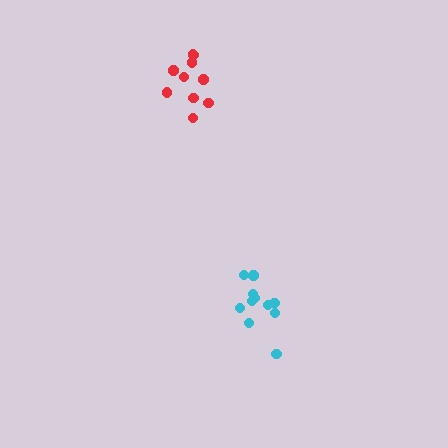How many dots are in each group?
Group 1: 10 dots, Group 2: 11 dots (21 total).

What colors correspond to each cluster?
The clusters are colored: red, cyan.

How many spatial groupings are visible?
There are 2 spatial groupings.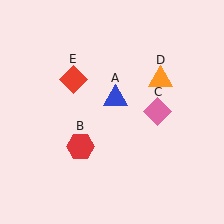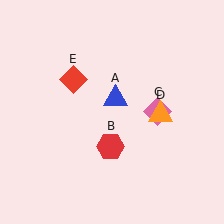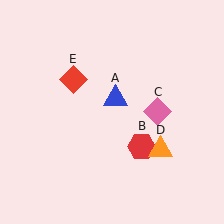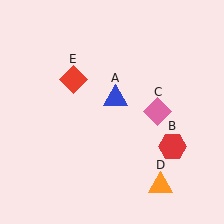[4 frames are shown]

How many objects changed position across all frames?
2 objects changed position: red hexagon (object B), orange triangle (object D).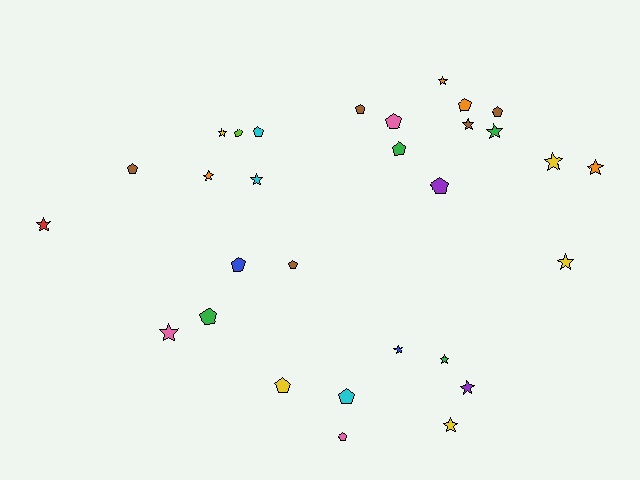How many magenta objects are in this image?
There are no magenta objects.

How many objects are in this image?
There are 30 objects.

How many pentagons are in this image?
There are 15 pentagons.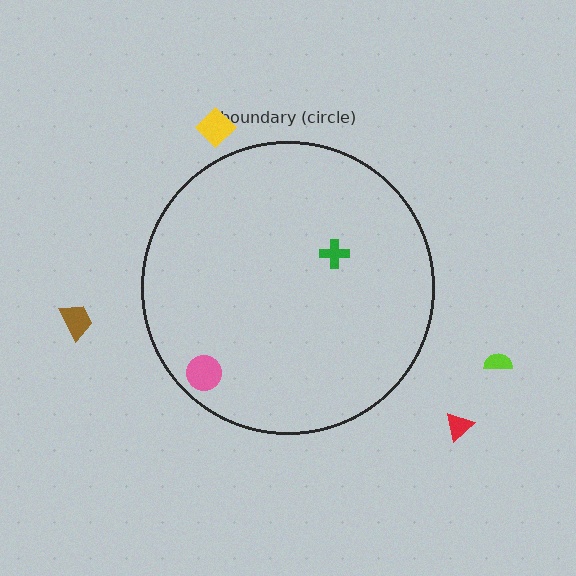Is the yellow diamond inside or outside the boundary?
Outside.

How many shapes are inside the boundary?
2 inside, 4 outside.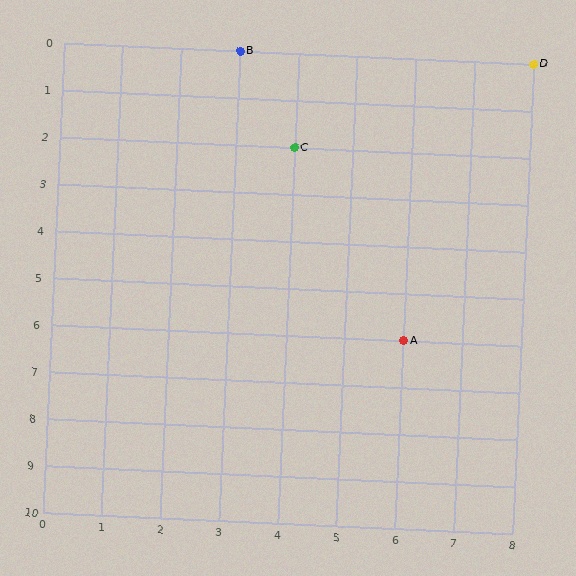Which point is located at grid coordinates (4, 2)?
Point C is at (4, 2).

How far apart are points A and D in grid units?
Points A and D are 2 columns and 6 rows apart (about 6.3 grid units diagonally).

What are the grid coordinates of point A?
Point A is at grid coordinates (6, 6).